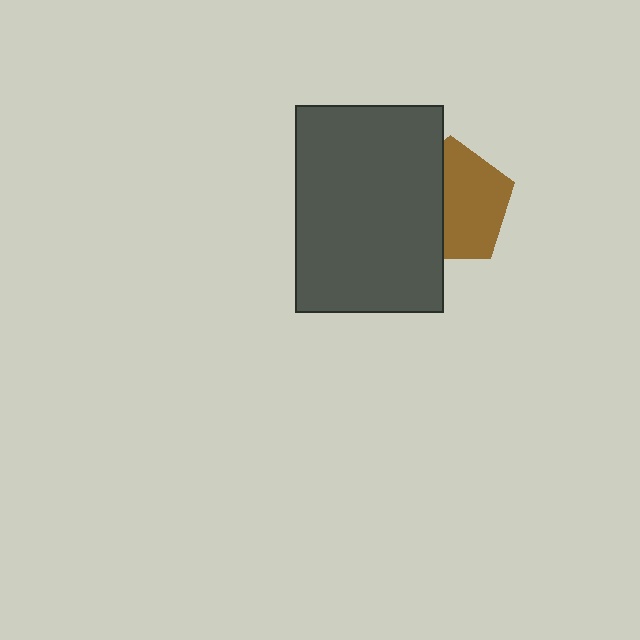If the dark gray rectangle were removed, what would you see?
You would see the complete brown pentagon.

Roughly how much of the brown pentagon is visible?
About half of it is visible (roughly 58%).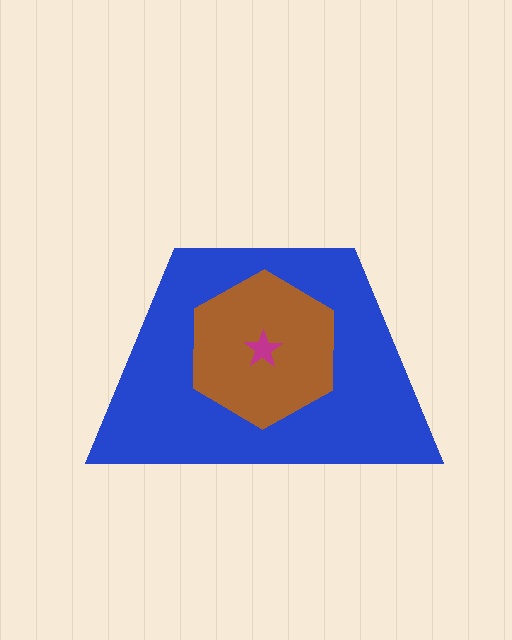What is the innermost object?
The magenta star.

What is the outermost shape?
The blue trapezoid.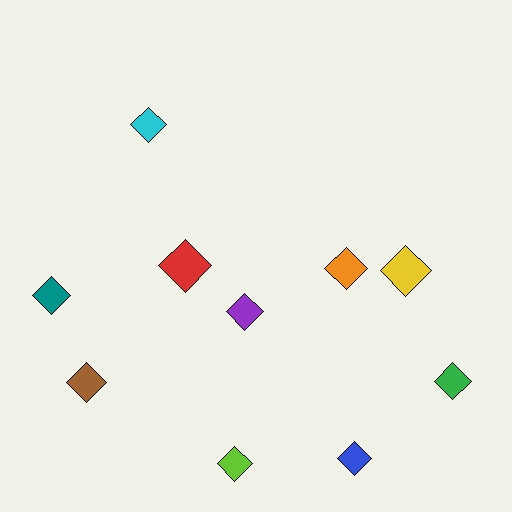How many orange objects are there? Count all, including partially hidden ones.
There is 1 orange object.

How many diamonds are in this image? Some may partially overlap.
There are 10 diamonds.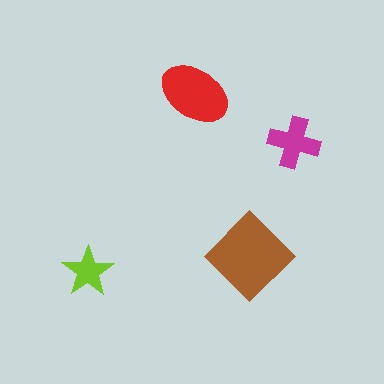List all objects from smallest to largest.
The lime star, the magenta cross, the red ellipse, the brown diamond.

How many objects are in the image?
There are 4 objects in the image.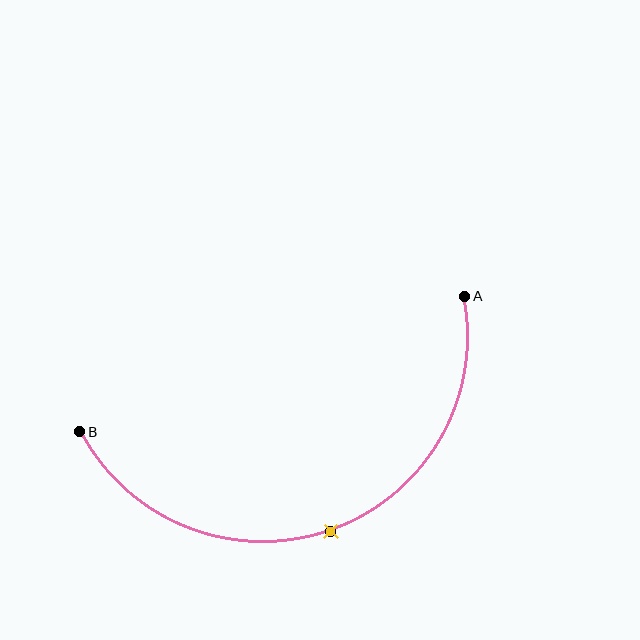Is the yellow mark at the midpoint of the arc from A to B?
Yes. The yellow mark lies on the arc at equal arc-length from both A and B — it is the arc midpoint.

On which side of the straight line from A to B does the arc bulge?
The arc bulges below the straight line connecting A and B.